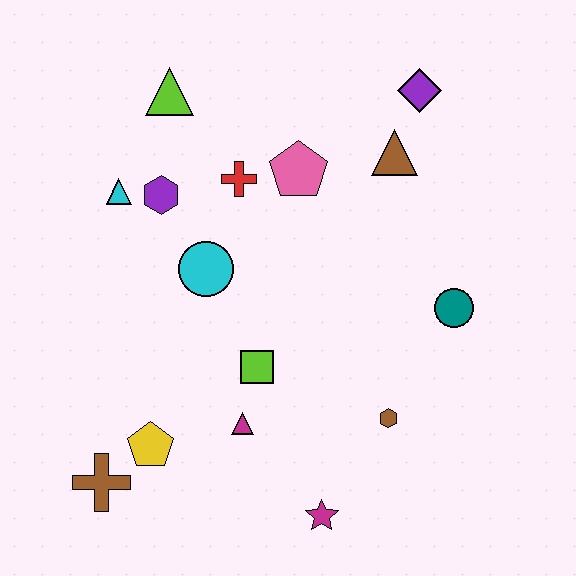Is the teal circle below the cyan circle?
Yes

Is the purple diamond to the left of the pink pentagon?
No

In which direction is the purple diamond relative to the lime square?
The purple diamond is above the lime square.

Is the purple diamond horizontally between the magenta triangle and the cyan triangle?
No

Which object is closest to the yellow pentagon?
The brown cross is closest to the yellow pentagon.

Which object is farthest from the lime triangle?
The magenta star is farthest from the lime triangle.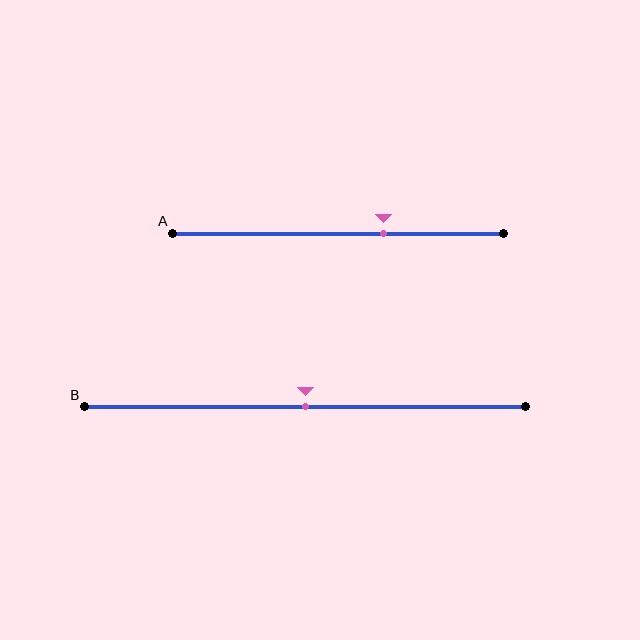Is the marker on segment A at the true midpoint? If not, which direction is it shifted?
No, the marker on segment A is shifted to the right by about 14% of the segment length.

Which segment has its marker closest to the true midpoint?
Segment B has its marker closest to the true midpoint.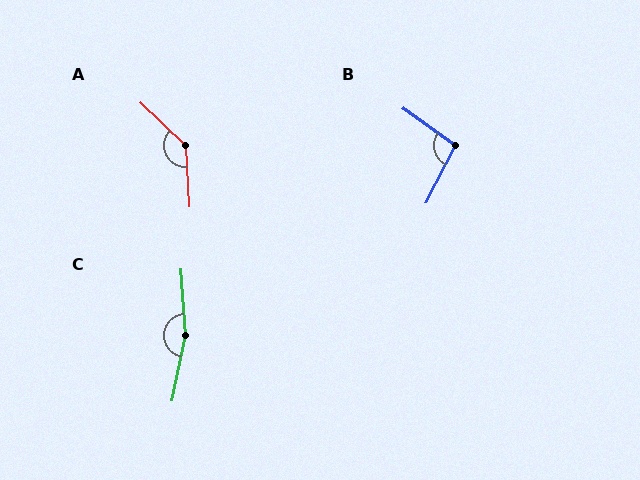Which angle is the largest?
C, at approximately 165 degrees.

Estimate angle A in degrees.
Approximately 137 degrees.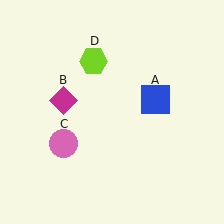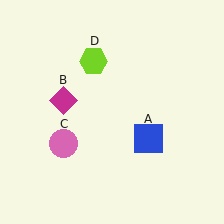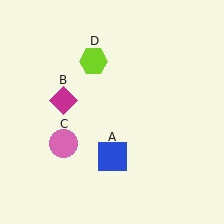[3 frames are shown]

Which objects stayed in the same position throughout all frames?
Magenta diamond (object B) and pink circle (object C) and lime hexagon (object D) remained stationary.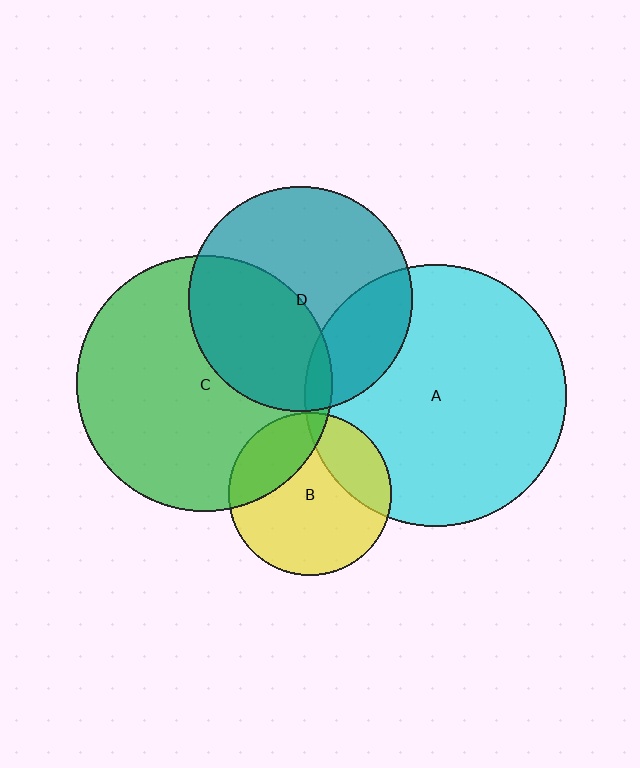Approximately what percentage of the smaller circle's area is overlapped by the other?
Approximately 5%.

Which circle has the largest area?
Circle A (cyan).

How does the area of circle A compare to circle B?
Approximately 2.6 times.